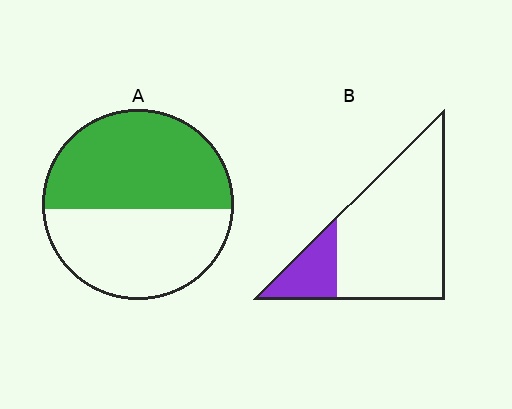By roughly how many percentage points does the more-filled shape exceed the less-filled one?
By roughly 35 percentage points (A over B).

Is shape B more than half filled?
No.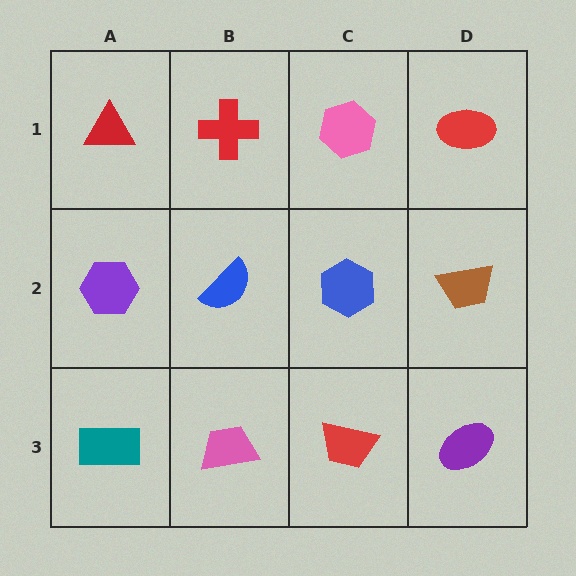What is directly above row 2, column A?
A red triangle.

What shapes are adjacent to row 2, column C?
A pink hexagon (row 1, column C), a red trapezoid (row 3, column C), a blue semicircle (row 2, column B), a brown trapezoid (row 2, column D).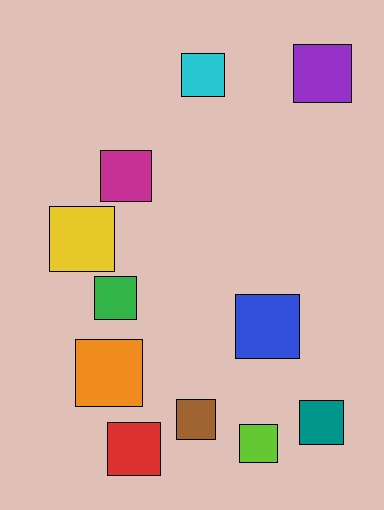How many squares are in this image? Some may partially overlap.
There are 11 squares.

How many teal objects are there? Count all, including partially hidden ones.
There is 1 teal object.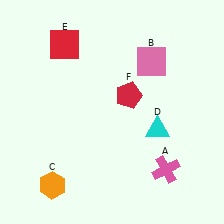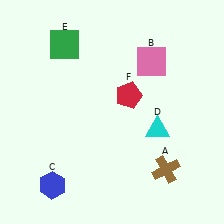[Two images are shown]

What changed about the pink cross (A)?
In Image 1, A is pink. In Image 2, it changed to brown.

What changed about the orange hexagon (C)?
In Image 1, C is orange. In Image 2, it changed to blue.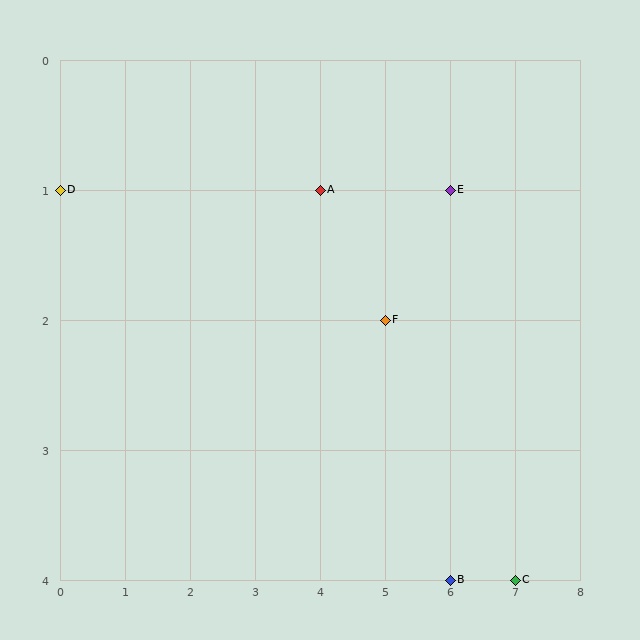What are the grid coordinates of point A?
Point A is at grid coordinates (4, 1).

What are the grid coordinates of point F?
Point F is at grid coordinates (5, 2).